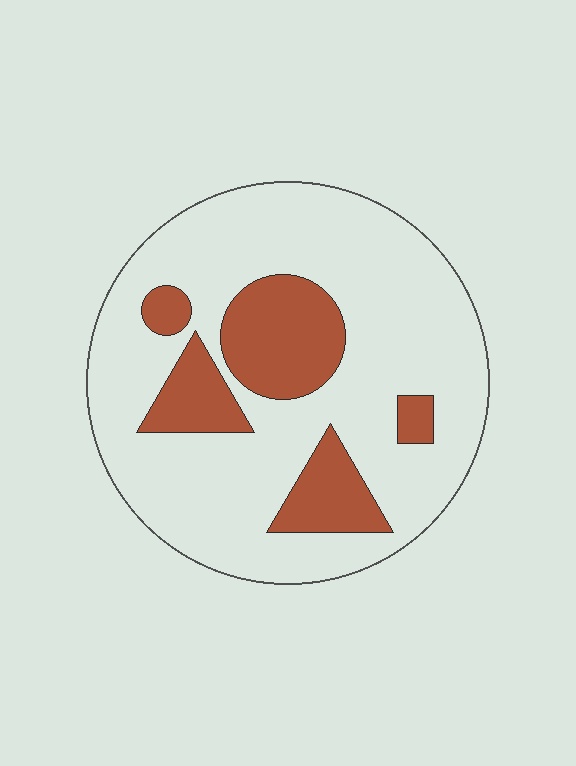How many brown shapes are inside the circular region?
5.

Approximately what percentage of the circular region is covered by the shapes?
Approximately 25%.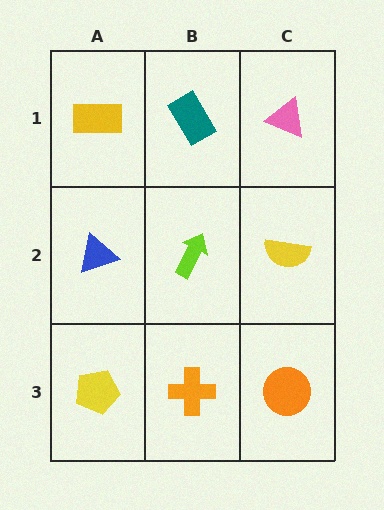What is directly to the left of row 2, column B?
A blue triangle.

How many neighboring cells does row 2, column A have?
3.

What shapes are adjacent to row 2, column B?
A teal rectangle (row 1, column B), an orange cross (row 3, column B), a blue triangle (row 2, column A), a yellow semicircle (row 2, column C).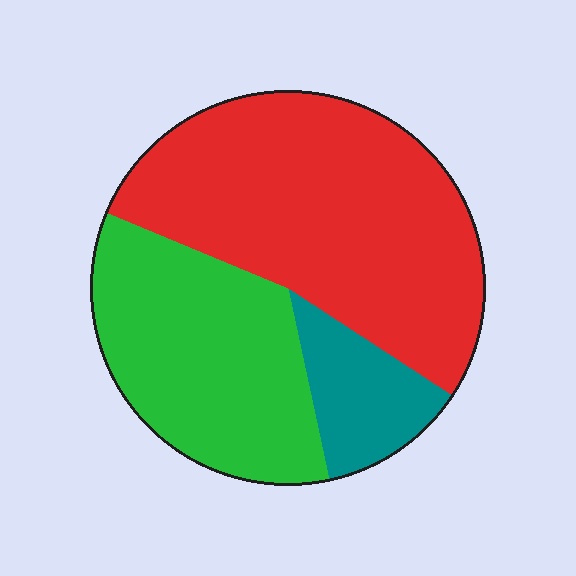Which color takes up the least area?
Teal, at roughly 10%.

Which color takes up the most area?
Red, at roughly 55%.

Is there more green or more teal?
Green.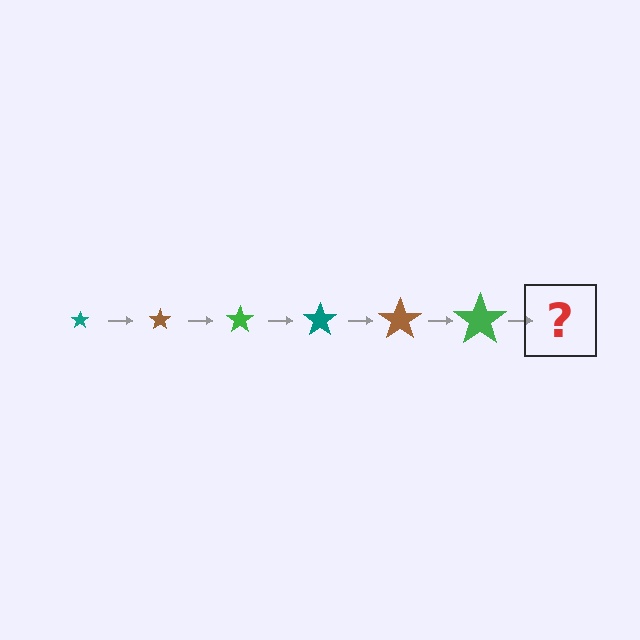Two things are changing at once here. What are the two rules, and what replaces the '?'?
The two rules are that the star grows larger each step and the color cycles through teal, brown, and green. The '?' should be a teal star, larger than the previous one.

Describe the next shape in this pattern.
It should be a teal star, larger than the previous one.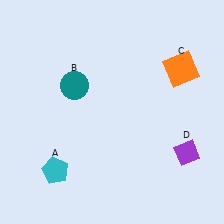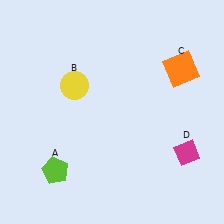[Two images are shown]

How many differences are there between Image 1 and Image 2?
There are 3 differences between the two images.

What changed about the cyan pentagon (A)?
In Image 1, A is cyan. In Image 2, it changed to lime.